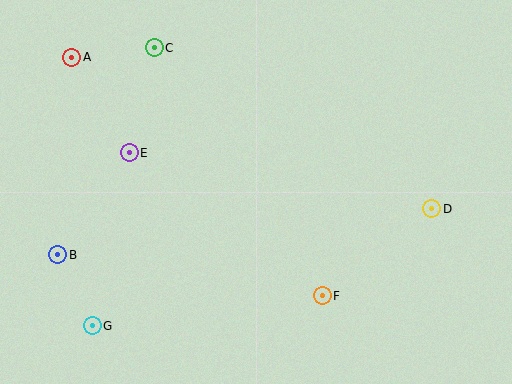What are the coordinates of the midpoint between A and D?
The midpoint between A and D is at (252, 133).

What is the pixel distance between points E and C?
The distance between E and C is 108 pixels.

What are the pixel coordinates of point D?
Point D is at (432, 209).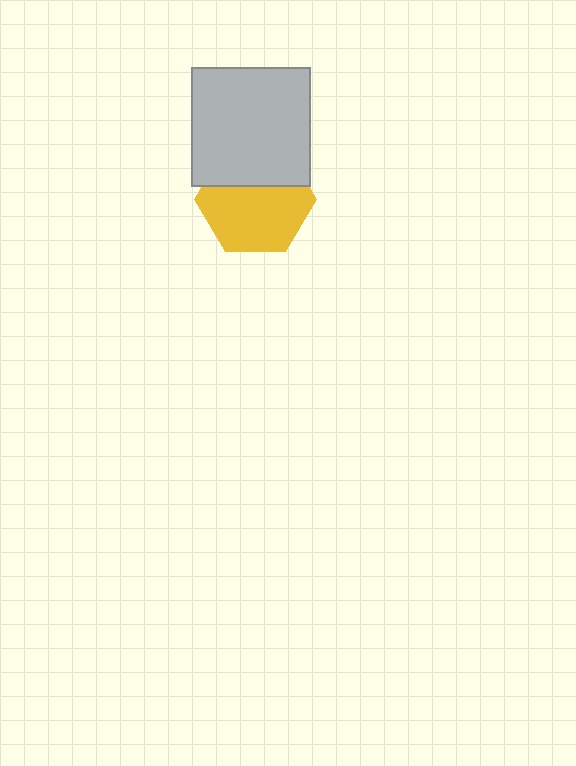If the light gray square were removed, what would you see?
You would see the complete yellow hexagon.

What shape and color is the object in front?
The object in front is a light gray square.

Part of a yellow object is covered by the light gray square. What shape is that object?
It is a hexagon.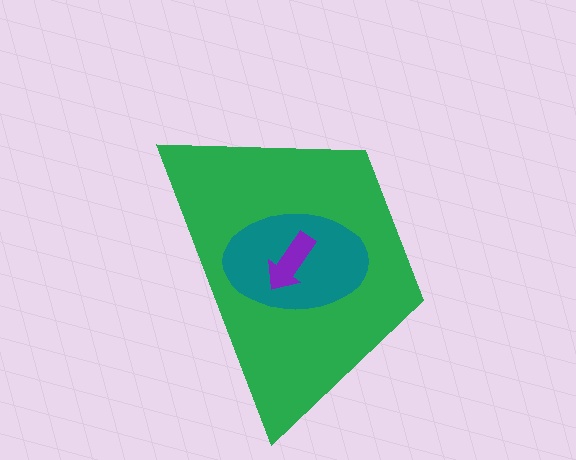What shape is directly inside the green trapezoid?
The teal ellipse.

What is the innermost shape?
The purple arrow.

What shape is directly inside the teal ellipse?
The purple arrow.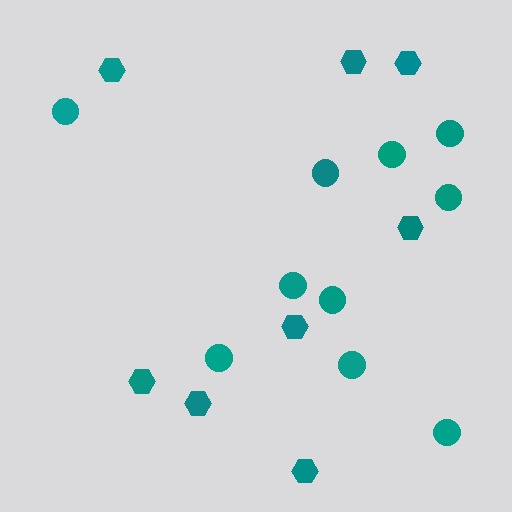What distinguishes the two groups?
There are 2 groups: one group of hexagons (8) and one group of circles (10).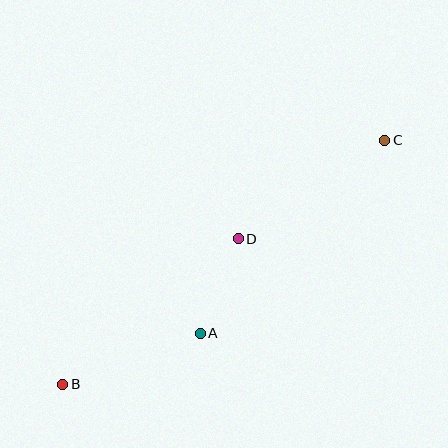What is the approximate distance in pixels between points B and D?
The distance between B and D is approximately 228 pixels.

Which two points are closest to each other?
Points A and D are closest to each other.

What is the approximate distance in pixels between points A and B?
The distance between A and B is approximately 147 pixels.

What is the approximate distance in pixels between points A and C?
The distance between A and C is approximately 267 pixels.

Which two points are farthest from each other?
Points B and C are farthest from each other.